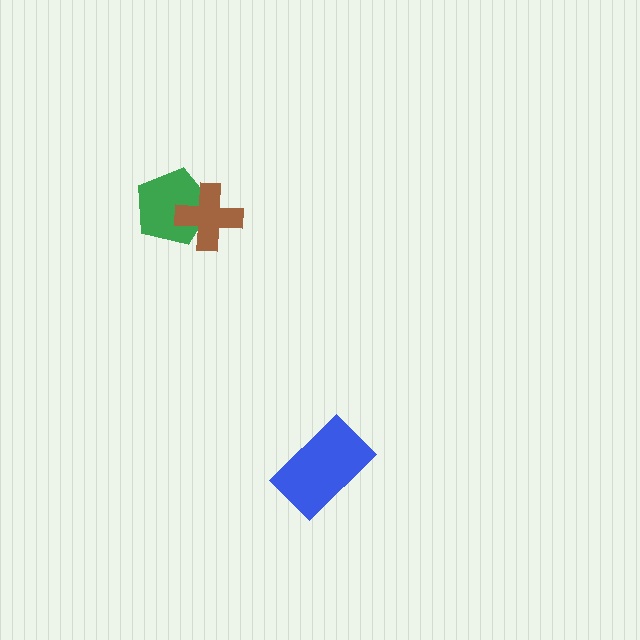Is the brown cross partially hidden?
No, no other shape covers it.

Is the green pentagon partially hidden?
Yes, it is partially covered by another shape.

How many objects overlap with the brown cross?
1 object overlaps with the brown cross.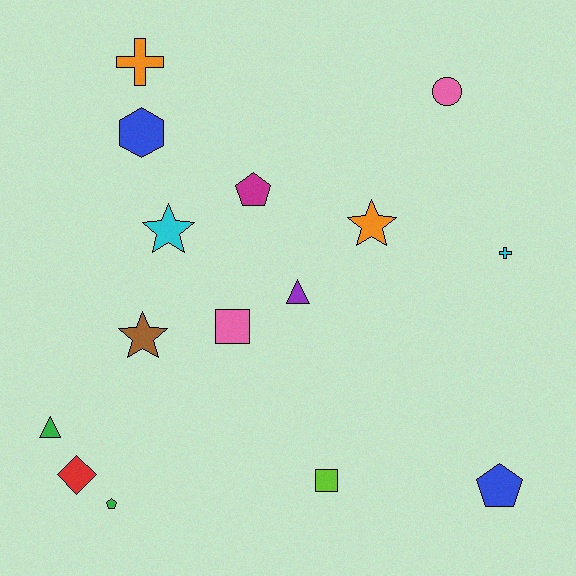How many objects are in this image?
There are 15 objects.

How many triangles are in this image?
There are 2 triangles.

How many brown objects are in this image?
There is 1 brown object.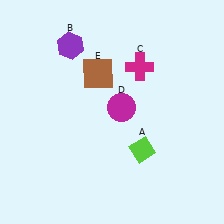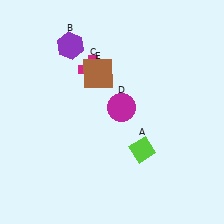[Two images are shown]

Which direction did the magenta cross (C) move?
The magenta cross (C) moved left.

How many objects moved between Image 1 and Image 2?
1 object moved between the two images.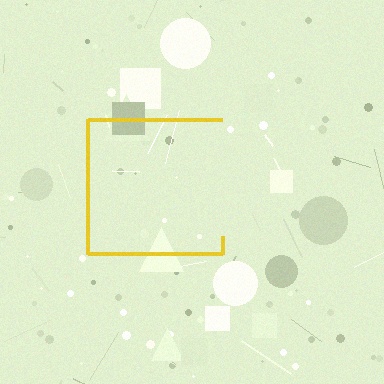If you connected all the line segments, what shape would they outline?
They would outline a square.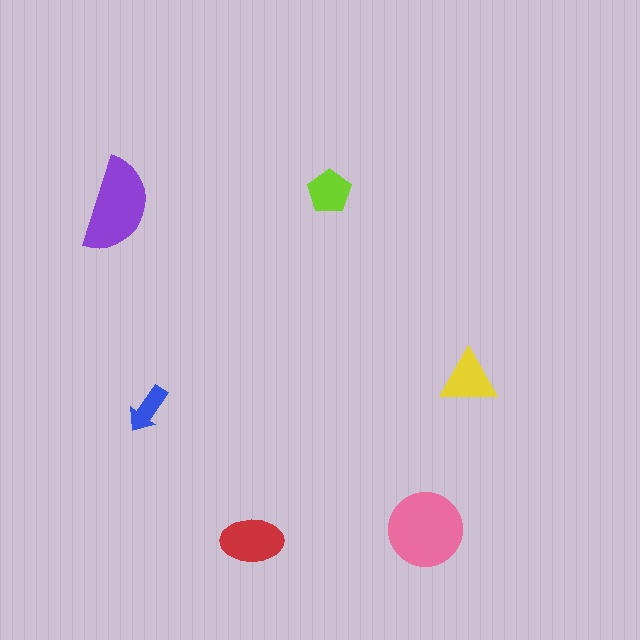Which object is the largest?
The pink circle.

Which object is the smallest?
The blue arrow.